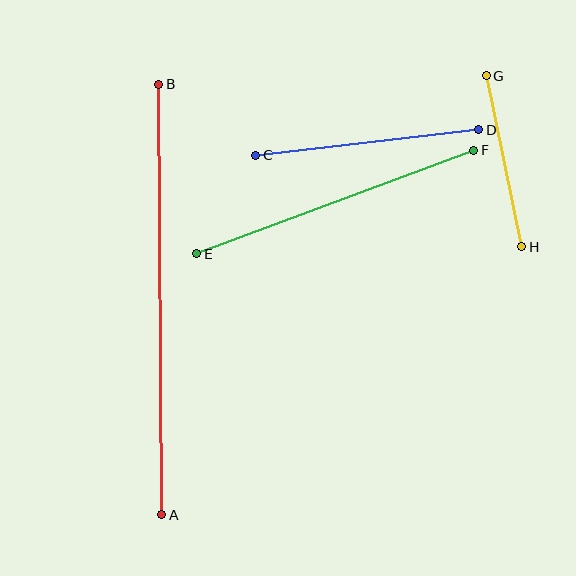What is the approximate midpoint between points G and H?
The midpoint is at approximately (504, 161) pixels.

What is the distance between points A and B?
The distance is approximately 430 pixels.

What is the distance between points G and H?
The distance is approximately 175 pixels.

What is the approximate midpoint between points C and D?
The midpoint is at approximately (367, 143) pixels.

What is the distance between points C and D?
The distance is approximately 224 pixels.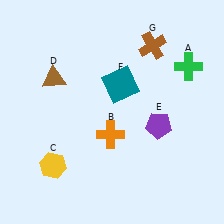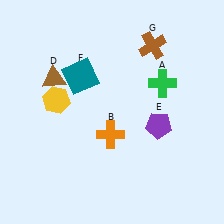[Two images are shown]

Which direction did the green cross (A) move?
The green cross (A) moved left.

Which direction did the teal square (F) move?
The teal square (F) moved left.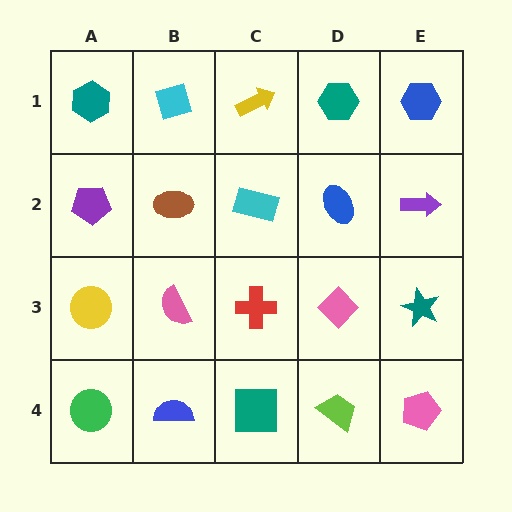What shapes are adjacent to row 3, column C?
A cyan rectangle (row 2, column C), a teal square (row 4, column C), a pink semicircle (row 3, column B), a pink diamond (row 3, column D).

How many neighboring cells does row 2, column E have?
3.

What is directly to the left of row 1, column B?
A teal hexagon.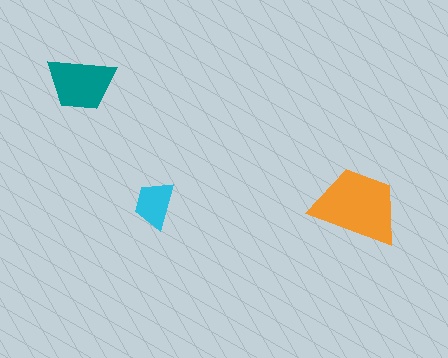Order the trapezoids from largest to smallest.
the orange one, the teal one, the cyan one.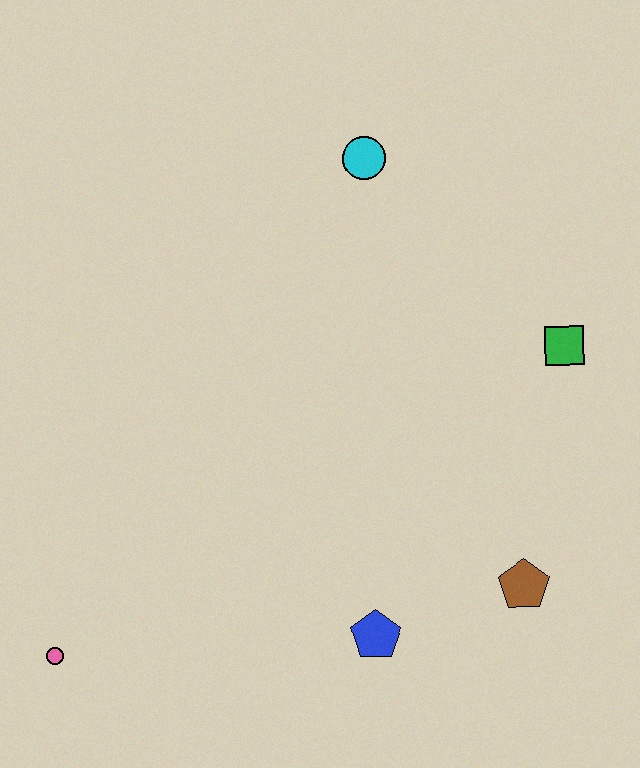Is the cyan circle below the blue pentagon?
No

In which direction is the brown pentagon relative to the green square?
The brown pentagon is below the green square.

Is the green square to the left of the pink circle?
No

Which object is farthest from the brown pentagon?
The pink circle is farthest from the brown pentagon.